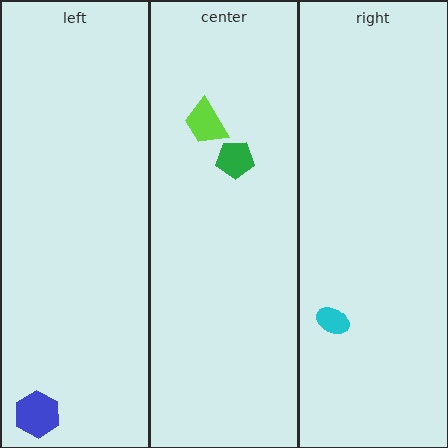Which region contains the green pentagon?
The center region.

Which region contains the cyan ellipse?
The right region.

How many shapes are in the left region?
1.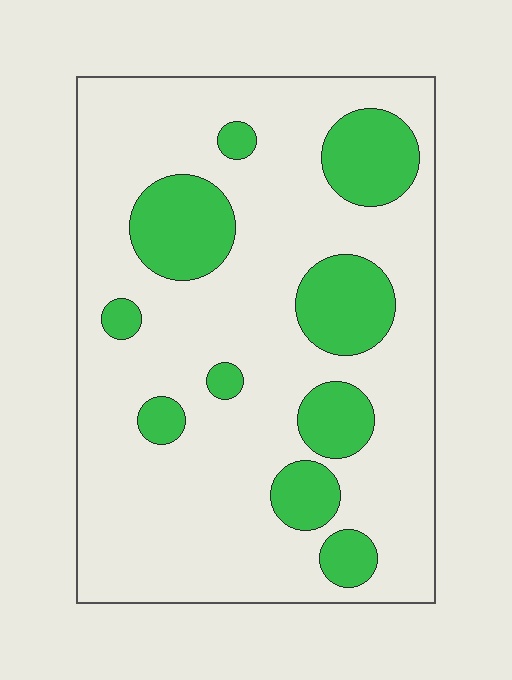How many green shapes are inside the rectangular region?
10.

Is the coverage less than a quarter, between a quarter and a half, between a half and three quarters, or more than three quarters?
Less than a quarter.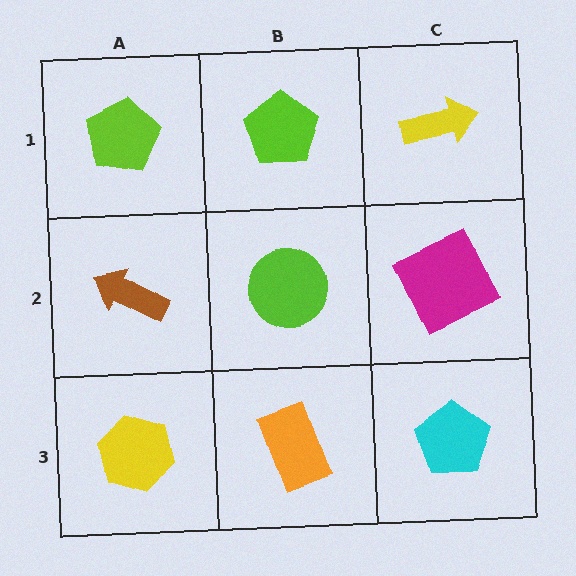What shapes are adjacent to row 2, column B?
A lime pentagon (row 1, column B), an orange rectangle (row 3, column B), a brown arrow (row 2, column A), a magenta square (row 2, column C).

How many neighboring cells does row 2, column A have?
3.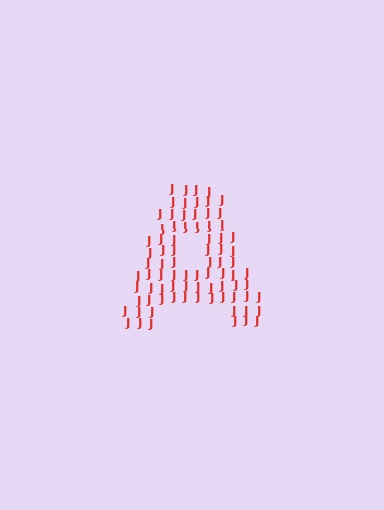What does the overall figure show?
The overall figure shows the letter A.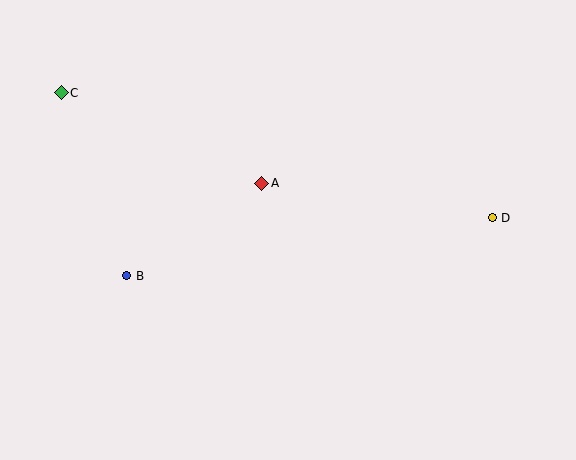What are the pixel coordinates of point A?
Point A is at (262, 183).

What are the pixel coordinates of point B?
Point B is at (127, 276).